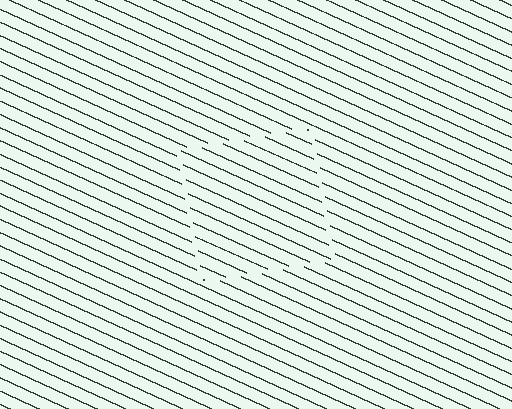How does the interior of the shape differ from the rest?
The interior of the shape contains the same grating, shifted by half a period — the contour is defined by the phase discontinuity where line-ends from the inner and outer gratings abut.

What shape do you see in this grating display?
An illusory square. The interior of the shape contains the same grating, shifted by half a period — the contour is defined by the phase discontinuity where line-ends from the inner and outer gratings abut.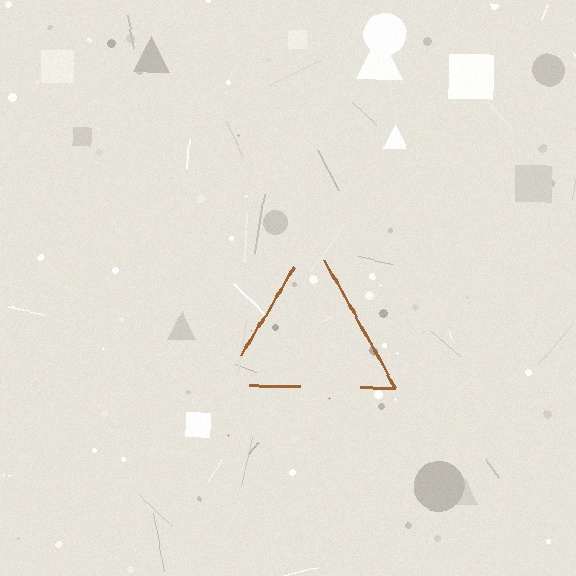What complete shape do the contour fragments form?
The contour fragments form a triangle.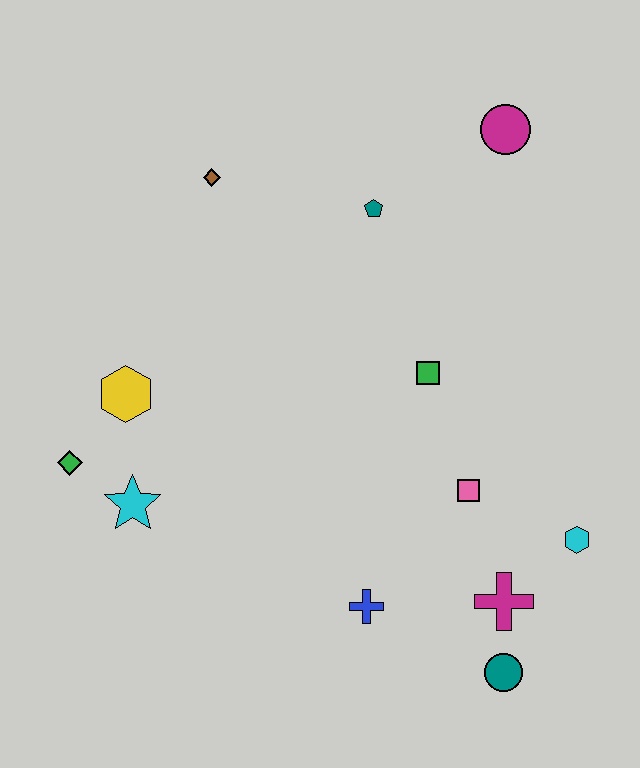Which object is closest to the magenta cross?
The teal circle is closest to the magenta cross.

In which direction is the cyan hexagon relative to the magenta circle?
The cyan hexagon is below the magenta circle.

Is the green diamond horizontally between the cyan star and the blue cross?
No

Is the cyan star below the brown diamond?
Yes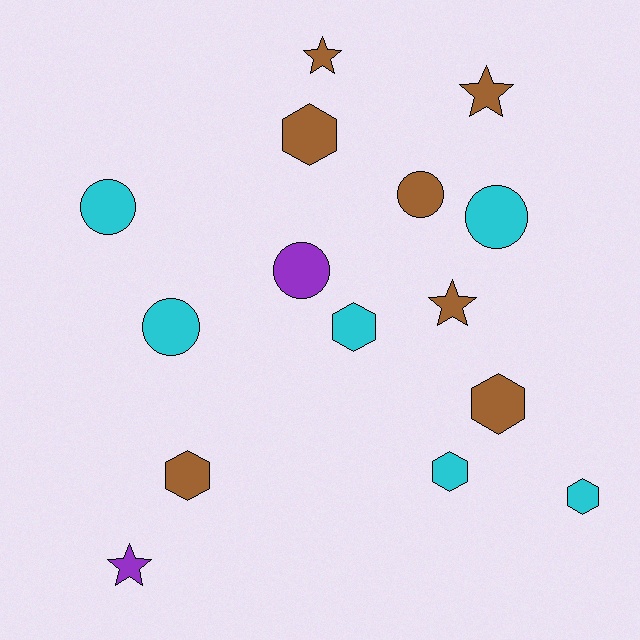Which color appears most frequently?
Brown, with 7 objects.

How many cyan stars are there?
There are no cyan stars.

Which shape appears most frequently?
Hexagon, with 6 objects.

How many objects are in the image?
There are 15 objects.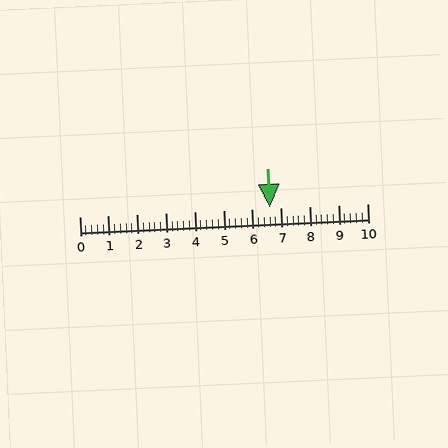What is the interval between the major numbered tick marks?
The major tick marks are spaced 1 units apart.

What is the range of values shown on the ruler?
The ruler shows values from 0 to 10.